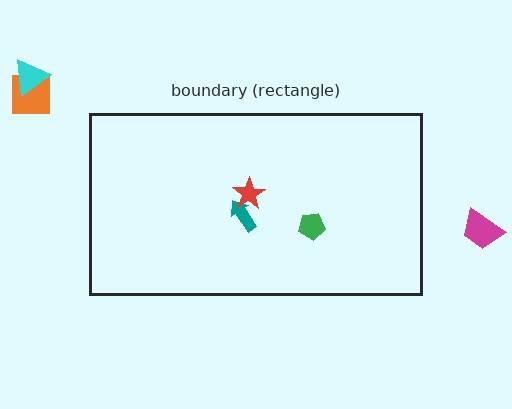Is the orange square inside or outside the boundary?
Outside.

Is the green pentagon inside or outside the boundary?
Inside.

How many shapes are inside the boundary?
3 inside, 3 outside.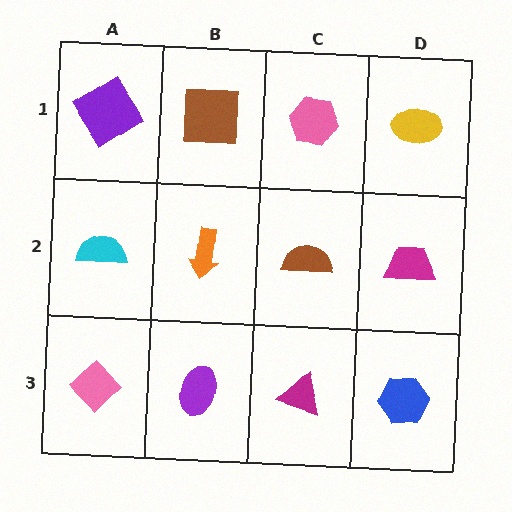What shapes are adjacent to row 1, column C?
A brown semicircle (row 2, column C), a brown square (row 1, column B), a yellow ellipse (row 1, column D).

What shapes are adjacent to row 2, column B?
A brown square (row 1, column B), a purple ellipse (row 3, column B), a cyan semicircle (row 2, column A), a brown semicircle (row 2, column C).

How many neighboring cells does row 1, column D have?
2.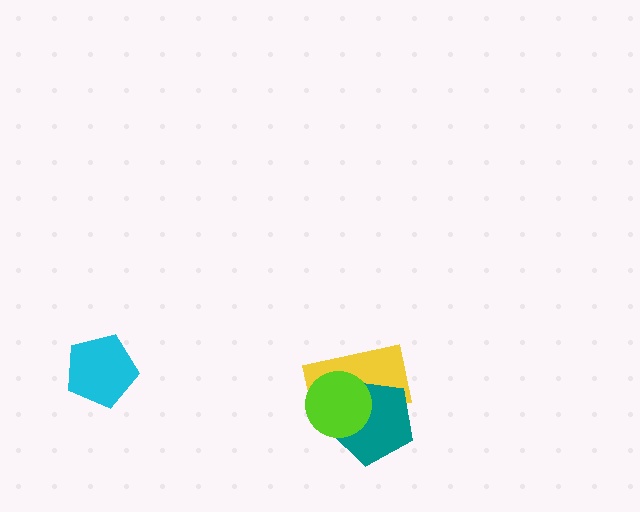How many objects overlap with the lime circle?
2 objects overlap with the lime circle.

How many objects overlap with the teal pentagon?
2 objects overlap with the teal pentagon.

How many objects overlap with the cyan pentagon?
0 objects overlap with the cyan pentagon.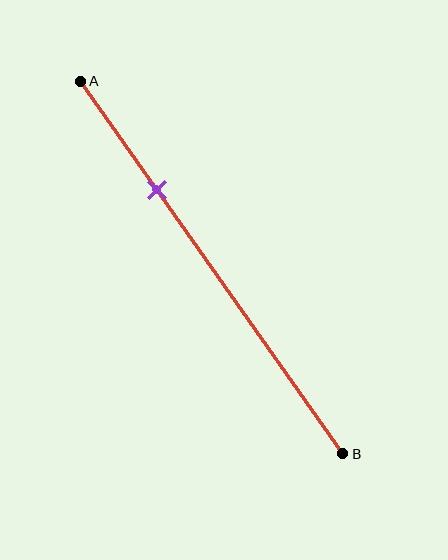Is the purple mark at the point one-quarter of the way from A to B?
No, the mark is at about 30% from A, not at the 25% one-quarter point.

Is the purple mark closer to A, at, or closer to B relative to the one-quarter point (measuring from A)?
The purple mark is closer to point B than the one-quarter point of segment AB.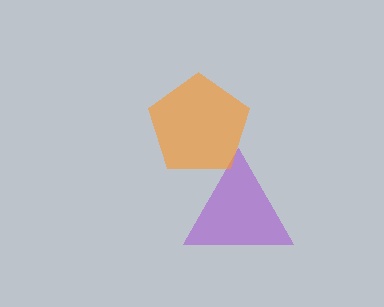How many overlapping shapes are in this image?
There are 2 overlapping shapes in the image.